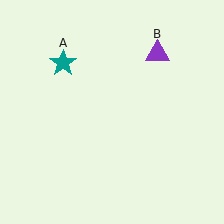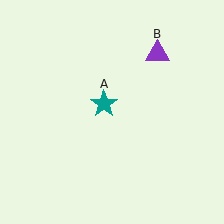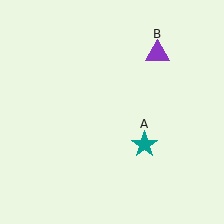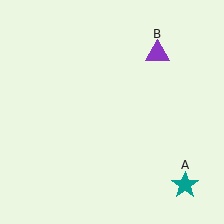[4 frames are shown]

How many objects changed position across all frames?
1 object changed position: teal star (object A).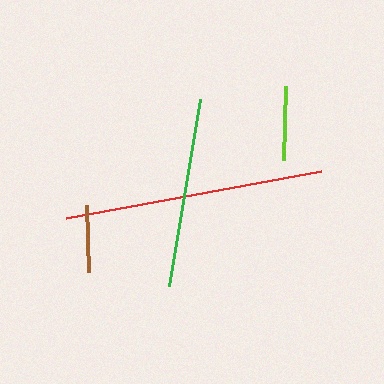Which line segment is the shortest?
The brown line is the shortest at approximately 67 pixels.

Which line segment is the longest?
The red line is the longest at approximately 259 pixels.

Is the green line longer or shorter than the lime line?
The green line is longer than the lime line.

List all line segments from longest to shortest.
From longest to shortest: red, green, lime, brown.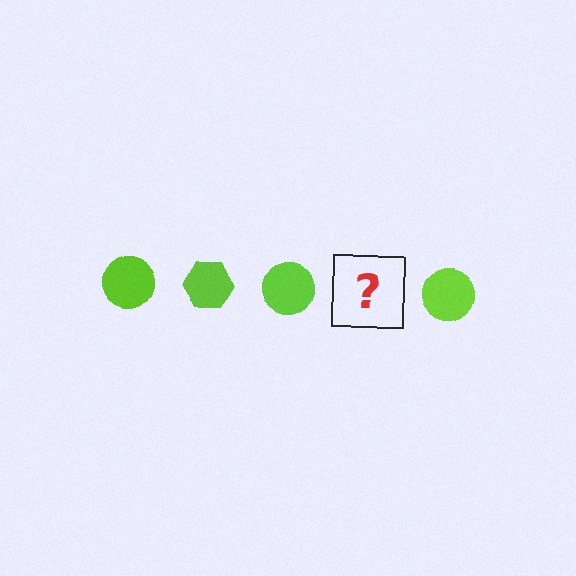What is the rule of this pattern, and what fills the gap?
The rule is that the pattern cycles through circle, hexagon shapes in lime. The gap should be filled with a lime hexagon.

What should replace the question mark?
The question mark should be replaced with a lime hexagon.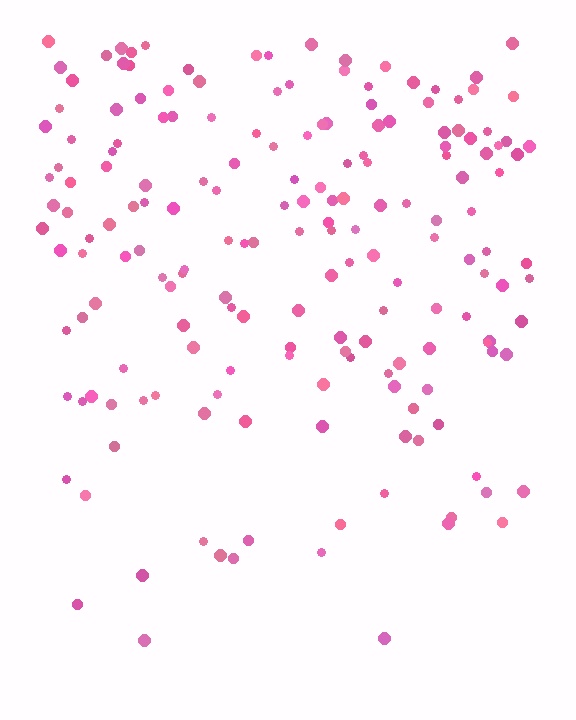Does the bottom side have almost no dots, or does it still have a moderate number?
Still a moderate number, just noticeably fewer than the top.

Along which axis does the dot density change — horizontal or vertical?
Vertical.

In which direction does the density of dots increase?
From bottom to top, with the top side densest.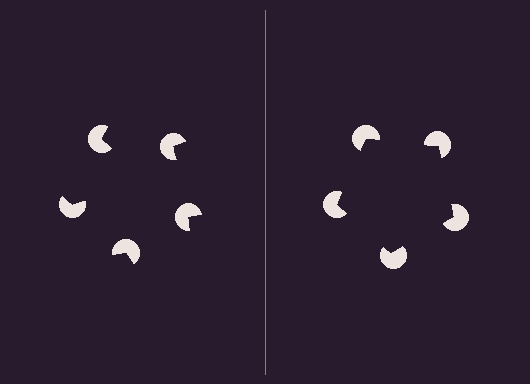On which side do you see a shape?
An illusory pentagon appears on the right side. On the left side the wedge cuts are rotated, so no coherent shape forms.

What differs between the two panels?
The pac-man discs are positioned identically on both sides; only the wedge orientations differ. On the right they align to a pentagon; on the left they are misaligned.